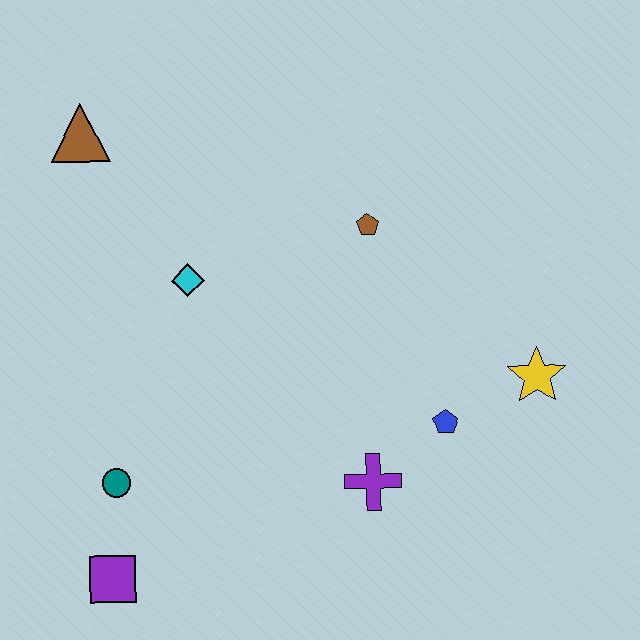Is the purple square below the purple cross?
Yes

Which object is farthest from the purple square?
The yellow star is farthest from the purple square.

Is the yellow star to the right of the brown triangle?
Yes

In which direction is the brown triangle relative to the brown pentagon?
The brown triangle is to the left of the brown pentagon.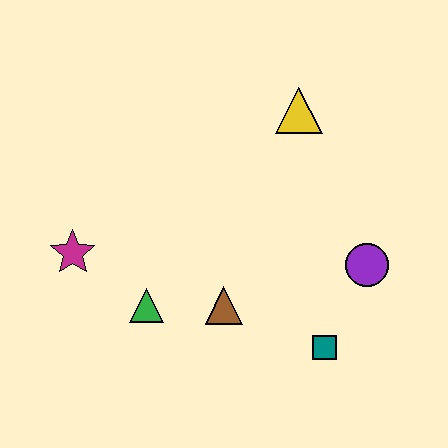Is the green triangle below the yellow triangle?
Yes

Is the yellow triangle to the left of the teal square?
Yes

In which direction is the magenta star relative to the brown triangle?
The magenta star is to the left of the brown triangle.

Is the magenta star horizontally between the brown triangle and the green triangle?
No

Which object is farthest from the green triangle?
The yellow triangle is farthest from the green triangle.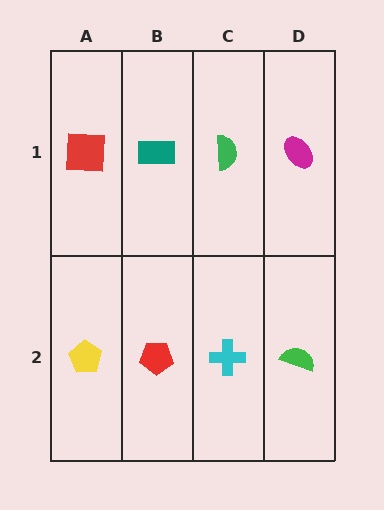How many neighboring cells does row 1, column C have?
3.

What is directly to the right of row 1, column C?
A magenta ellipse.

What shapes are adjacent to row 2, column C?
A green semicircle (row 1, column C), a red pentagon (row 2, column B), a green semicircle (row 2, column D).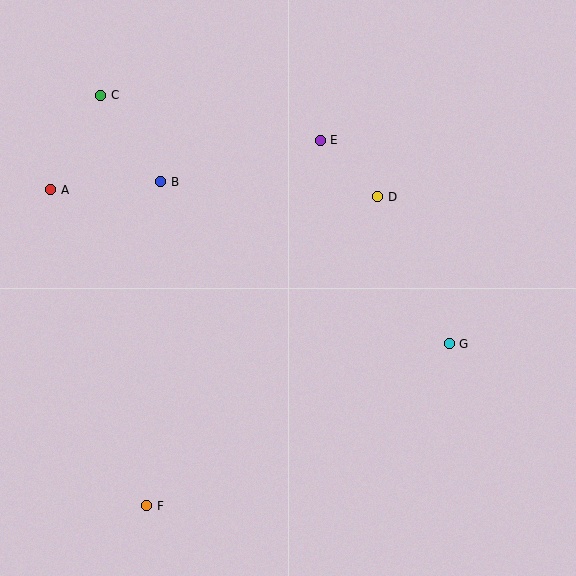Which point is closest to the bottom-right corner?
Point G is closest to the bottom-right corner.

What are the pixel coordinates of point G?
Point G is at (449, 344).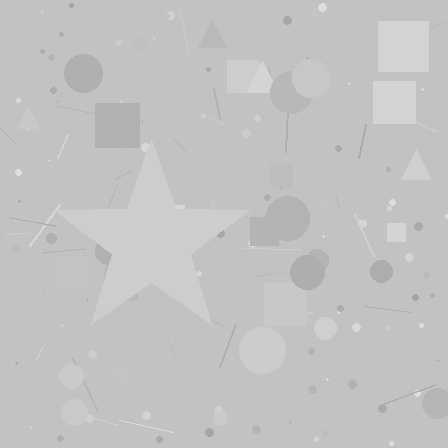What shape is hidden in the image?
A star is hidden in the image.